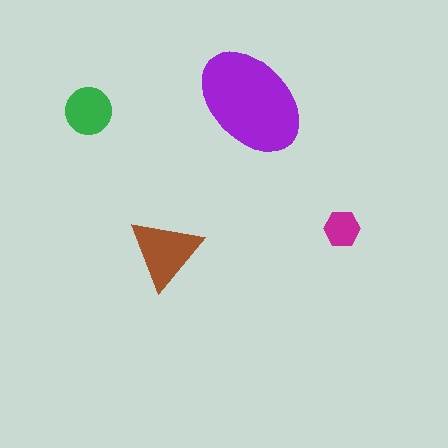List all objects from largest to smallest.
The purple ellipse, the brown triangle, the green circle, the magenta hexagon.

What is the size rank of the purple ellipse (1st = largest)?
1st.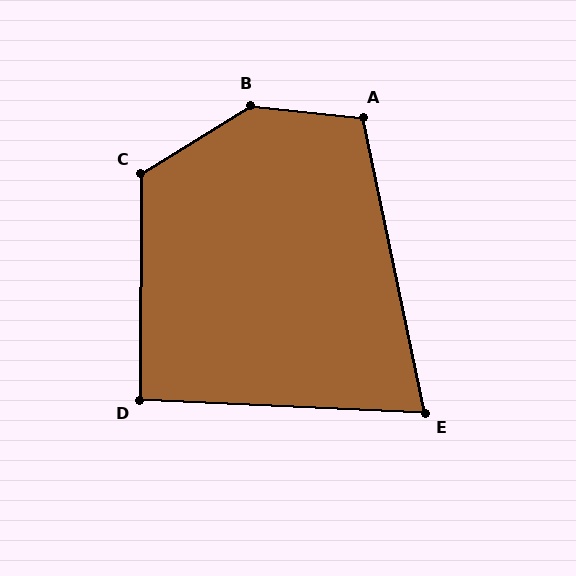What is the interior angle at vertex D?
Approximately 92 degrees (approximately right).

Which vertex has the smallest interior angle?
E, at approximately 76 degrees.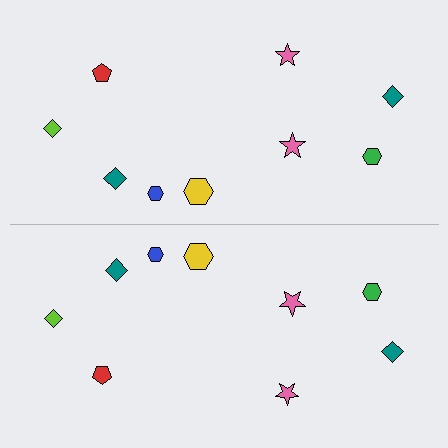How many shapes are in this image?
There are 18 shapes in this image.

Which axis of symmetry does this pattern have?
The pattern has a horizontal axis of symmetry running through the center of the image.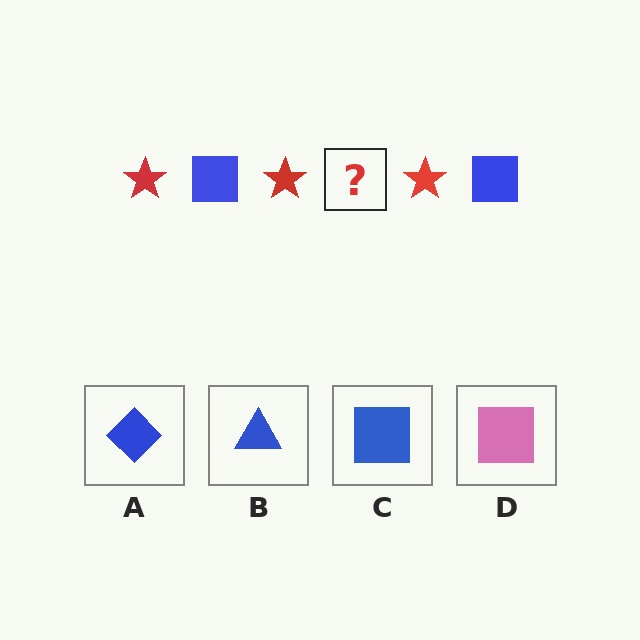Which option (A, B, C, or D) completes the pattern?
C.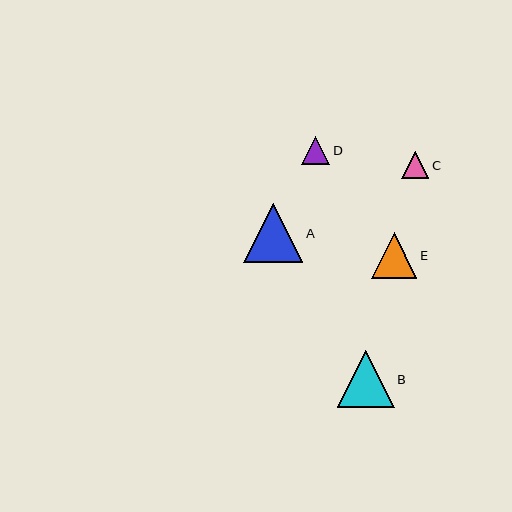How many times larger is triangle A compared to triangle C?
Triangle A is approximately 2.2 times the size of triangle C.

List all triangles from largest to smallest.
From largest to smallest: A, B, E, D, C.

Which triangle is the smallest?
Triangle C is the smallest with a size of approximately 27 pixels.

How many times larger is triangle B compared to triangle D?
Triangle B is approximately 2.0 times the size of triangle D.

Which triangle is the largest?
Triangle A is the largest with a size of approximately 59 pixels.